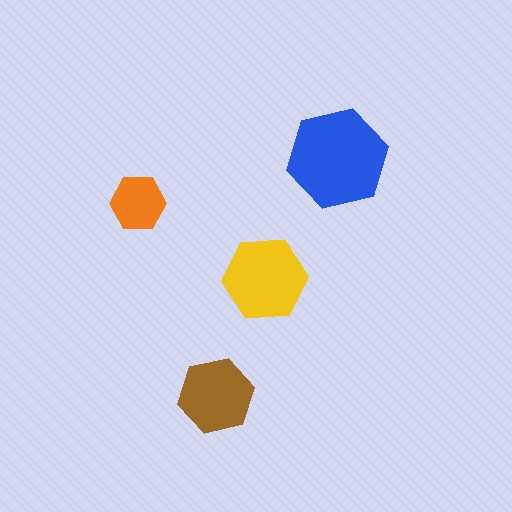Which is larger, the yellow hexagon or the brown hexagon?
The yellow one.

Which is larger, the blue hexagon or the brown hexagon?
The blue one.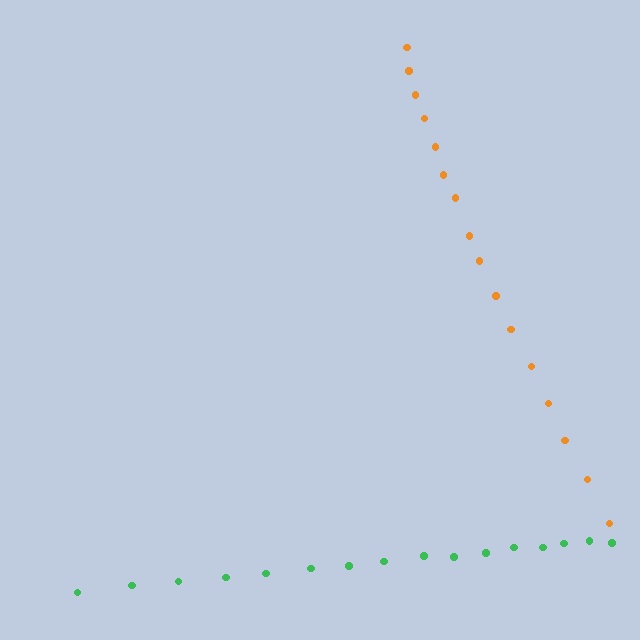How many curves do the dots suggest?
There are 2 distinct paths.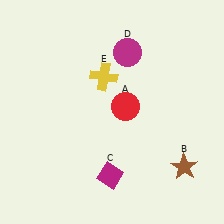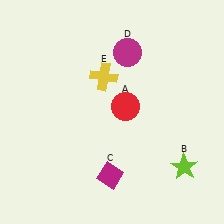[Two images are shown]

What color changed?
The star (B) changed from brown in Image 1 to lime in Image 2.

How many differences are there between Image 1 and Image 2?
There is 1 difference between the two images.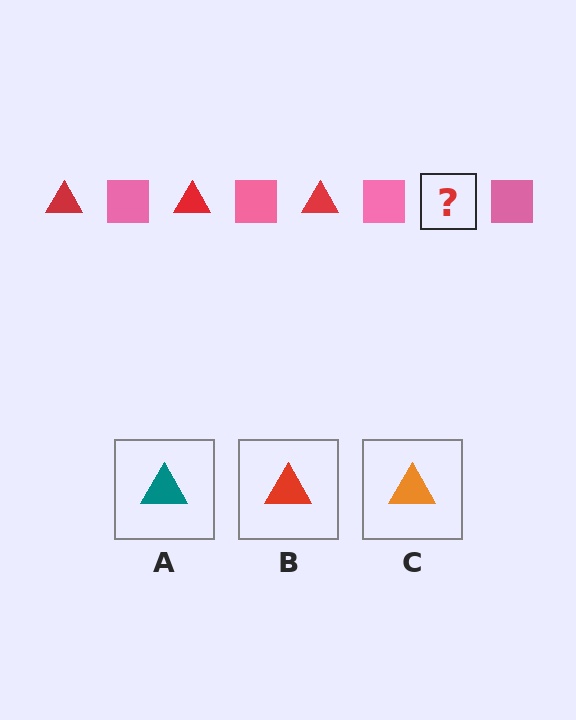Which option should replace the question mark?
Option B.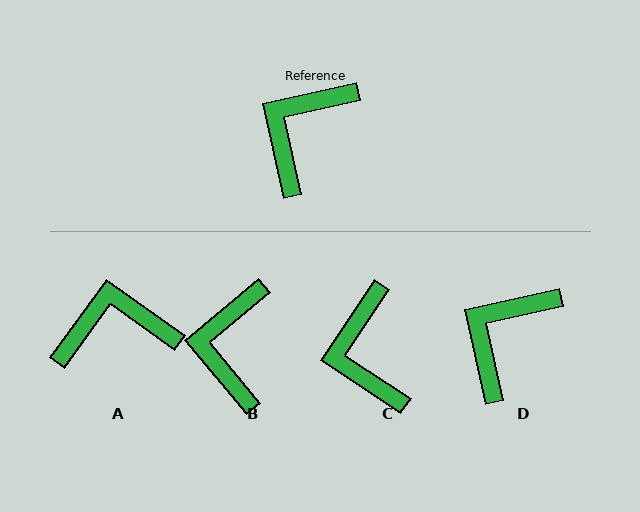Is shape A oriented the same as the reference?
No, it is off by about 48 degrees.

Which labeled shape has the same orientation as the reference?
D.